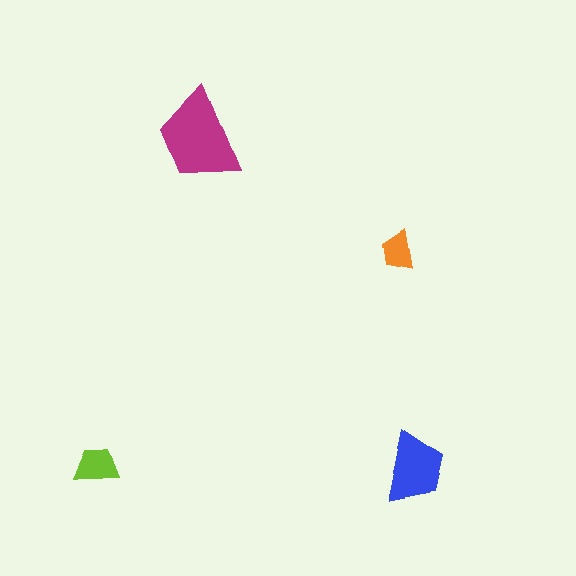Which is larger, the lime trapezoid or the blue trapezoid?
The blue one.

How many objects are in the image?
There are 4 objects in the image.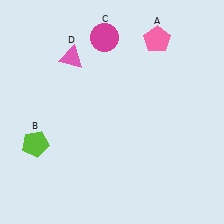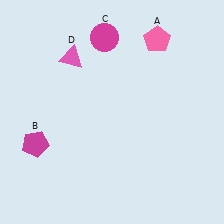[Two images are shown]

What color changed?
The pentagon (B) changed from lime in Image 1 to magenta in Image 2.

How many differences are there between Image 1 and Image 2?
There is 1 difference between the two images.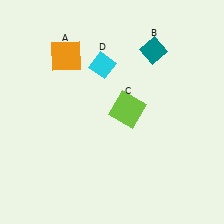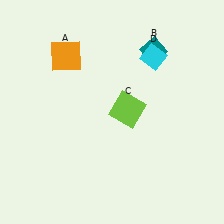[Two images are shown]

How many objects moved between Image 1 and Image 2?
1 object moved between the two images.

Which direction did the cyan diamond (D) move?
The cyan diamond (D) moved right.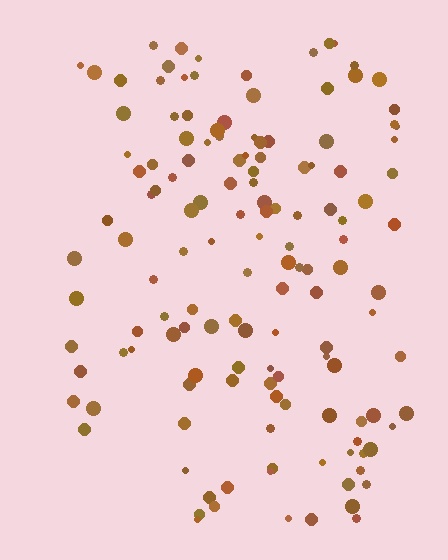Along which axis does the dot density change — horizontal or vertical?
Horizontal.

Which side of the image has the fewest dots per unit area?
The left.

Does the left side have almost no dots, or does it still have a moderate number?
Still a moderate number, just noticeably fewer than the right.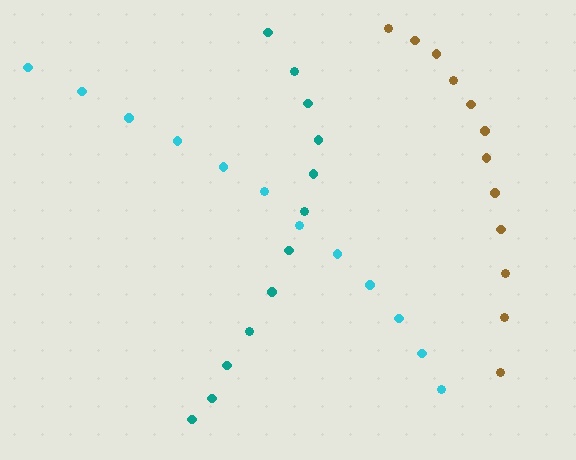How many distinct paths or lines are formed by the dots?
There are 3 distinct paths.